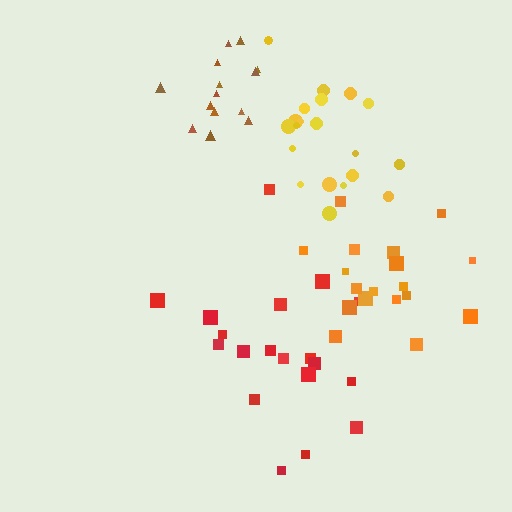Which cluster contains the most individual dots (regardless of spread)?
Yellow (20).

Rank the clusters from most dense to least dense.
brown, yellow, orange, red.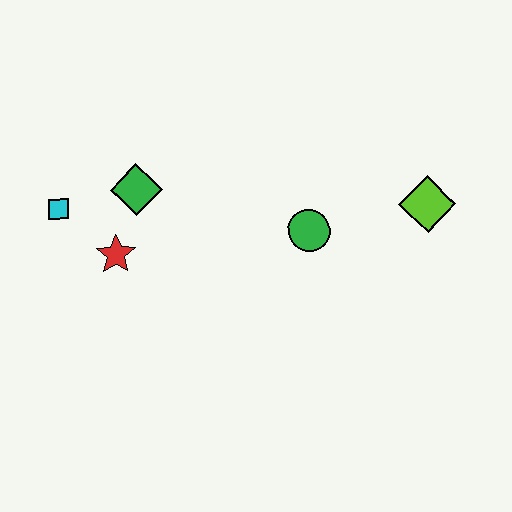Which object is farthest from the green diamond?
The lime diamond is farthest from the green diamond.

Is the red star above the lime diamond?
No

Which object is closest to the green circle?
The lime diamond is closest to the green circle.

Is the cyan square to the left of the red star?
Yes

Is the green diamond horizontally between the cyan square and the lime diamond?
Yes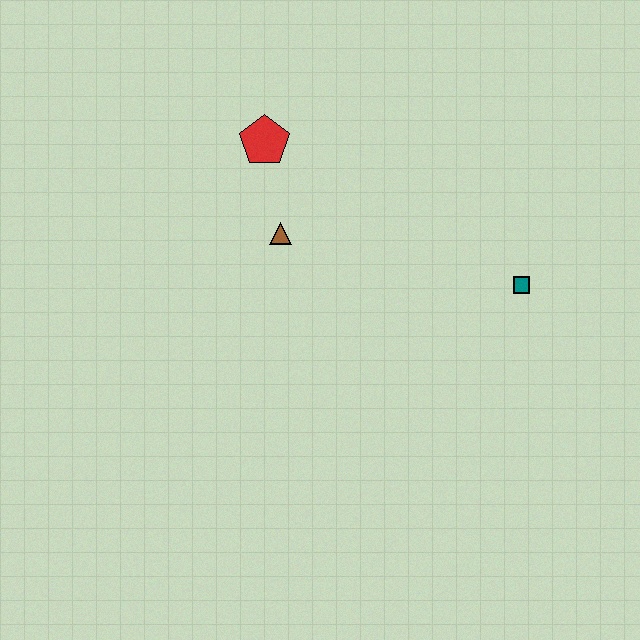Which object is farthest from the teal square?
The red pentagon is farthest from the teal square.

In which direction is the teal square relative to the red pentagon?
The teal square is to the right of the red pentagon.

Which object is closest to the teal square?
The brown triangle is closest to the teal square.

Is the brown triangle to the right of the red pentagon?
Yes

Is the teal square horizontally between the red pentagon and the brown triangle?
No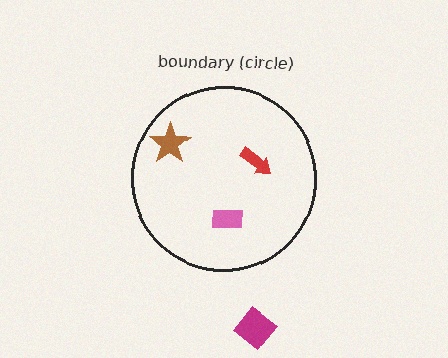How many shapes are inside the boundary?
3 inside, 1 outside.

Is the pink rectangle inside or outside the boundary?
Inside.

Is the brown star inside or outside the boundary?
Inside.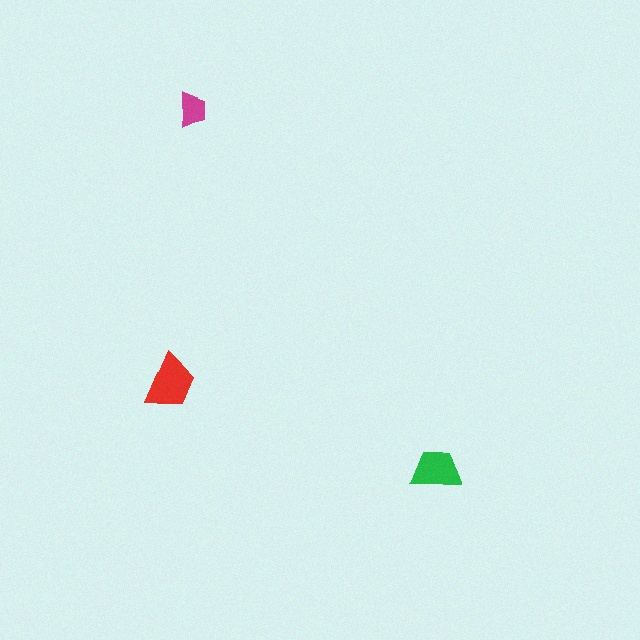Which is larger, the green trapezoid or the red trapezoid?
The red one.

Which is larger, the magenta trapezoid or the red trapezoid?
The red one.